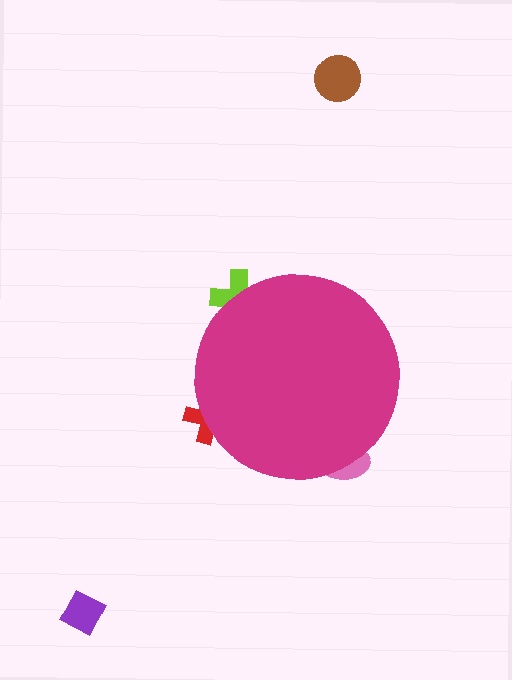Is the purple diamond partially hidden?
No, the purple diamond is fully visible.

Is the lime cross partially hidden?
Yes, the lime cross is partially hidden behind the magenta circle.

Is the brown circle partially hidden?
No, the brown circle is fully visible.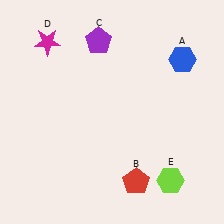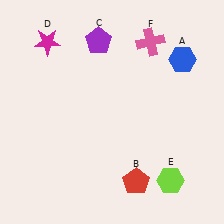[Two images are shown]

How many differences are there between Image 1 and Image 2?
There is 1 difference between the two images.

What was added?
A pink cross (F) was added in Image 2.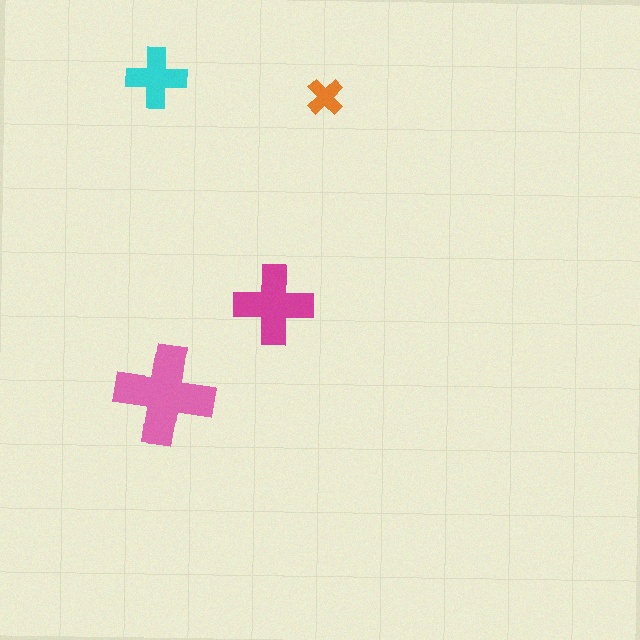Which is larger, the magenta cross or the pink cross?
The pink one.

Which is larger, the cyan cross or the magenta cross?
The magenta one.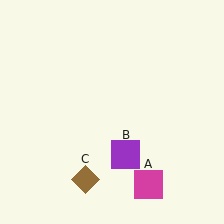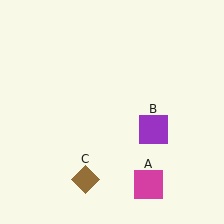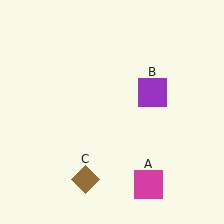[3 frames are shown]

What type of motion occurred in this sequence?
The purple square (object B) rotated counterclockwise around the center of the scene.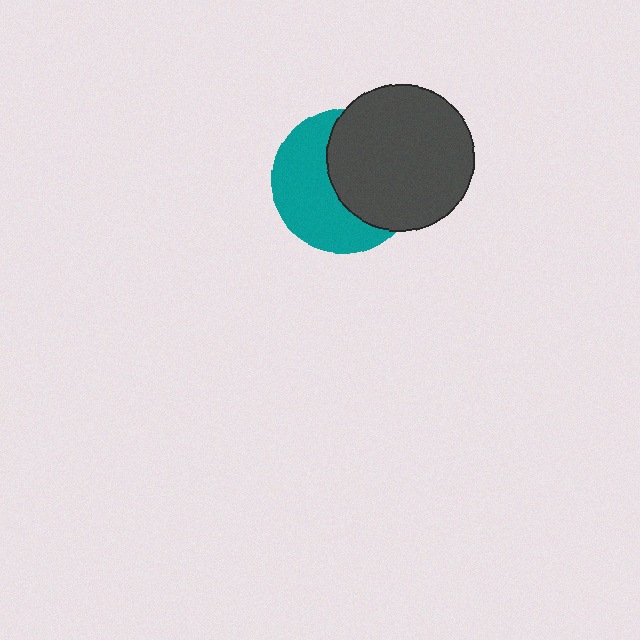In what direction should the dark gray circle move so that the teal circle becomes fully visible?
The dark gray circle should move right. That is the shortest direction to clear the overlap and leave the teal circle fully visible.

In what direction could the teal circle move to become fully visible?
The teal circle could move left. That would shift it out from behind the dark gray circle entirely.